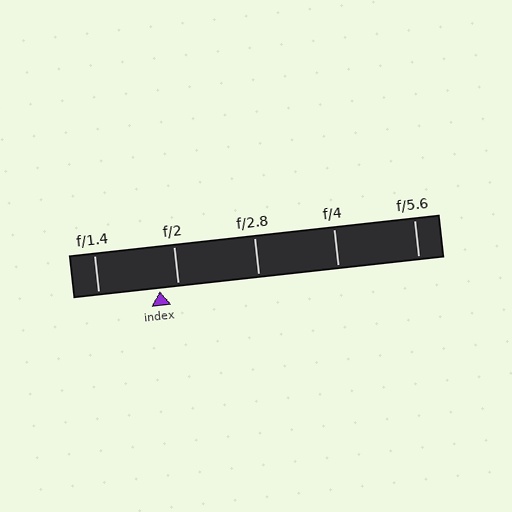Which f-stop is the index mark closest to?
The index mark is closest to f/2.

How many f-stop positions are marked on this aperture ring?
There are 5 f-stop positions marked.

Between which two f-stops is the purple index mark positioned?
The index mark is between f/1.4 and f/2.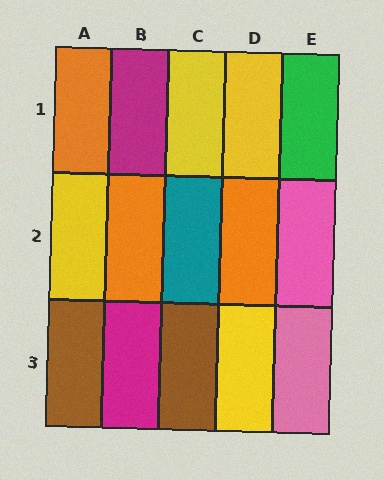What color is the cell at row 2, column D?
Orange.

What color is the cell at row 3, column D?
Yellow.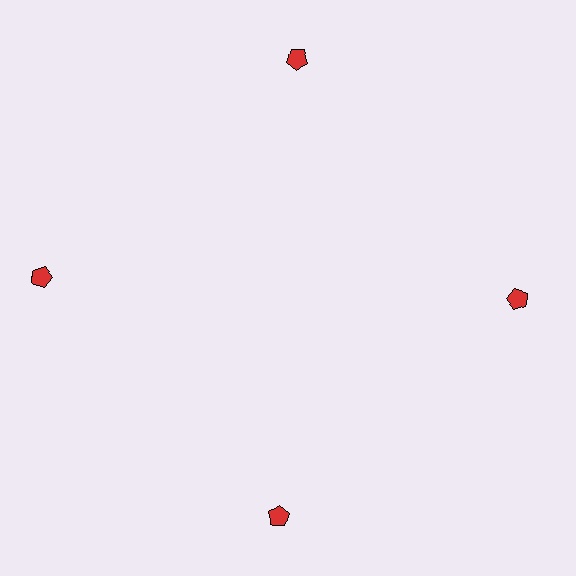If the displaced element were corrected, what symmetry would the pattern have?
It would have 4-fold rotational symmetry — the pattern would map onto itself every 90 degrees.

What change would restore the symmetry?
The symmetry would be restored by moving it inward, back onto the ring so that all 4 pentagons sit at equal angles and equal distance from the center.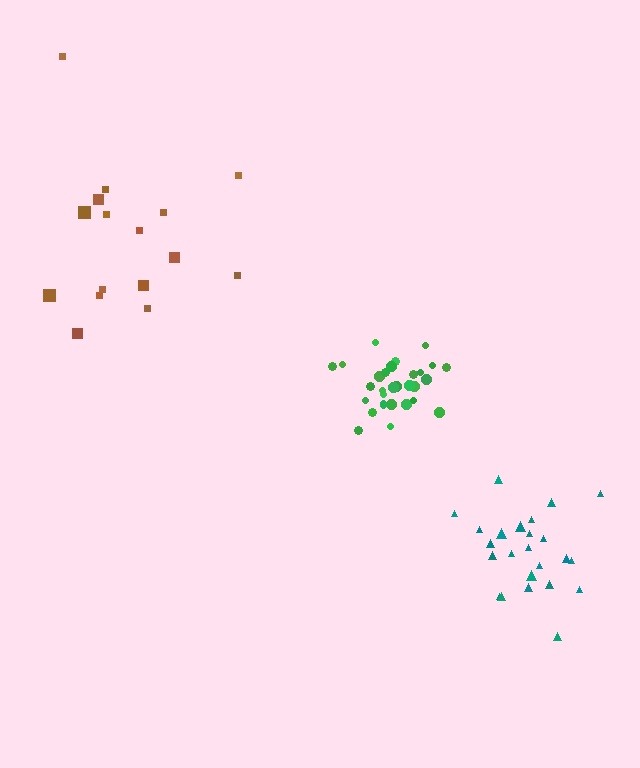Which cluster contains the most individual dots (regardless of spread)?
Green (31).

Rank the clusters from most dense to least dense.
green, teal, brown.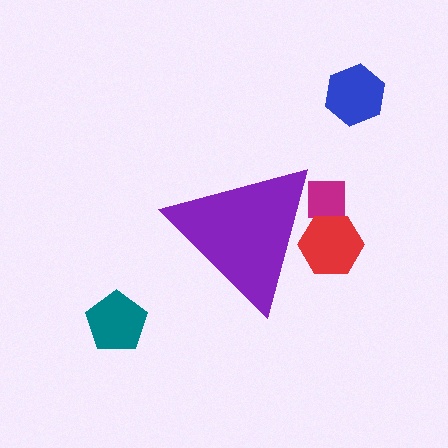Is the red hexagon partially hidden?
Yes, the red hexagon is partially hidden behind the purple triangle.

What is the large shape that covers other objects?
A purple triangle.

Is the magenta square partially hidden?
Yes, the magenta square is partially hidden behind the purple triangle.